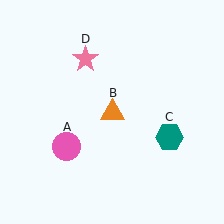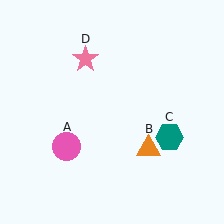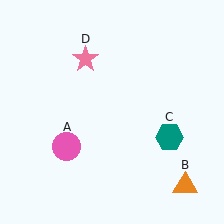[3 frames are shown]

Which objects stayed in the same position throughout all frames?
Pink circle (object A) and teal hexagon (object C) and pink star (object D) remained stationary.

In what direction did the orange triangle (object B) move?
The orange triangle (object B) moved down and to the right.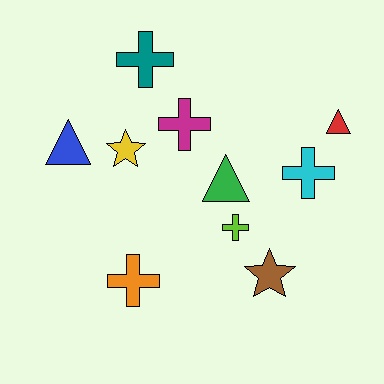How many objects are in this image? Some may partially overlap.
There are 10 objects.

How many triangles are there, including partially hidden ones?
There are 3 triangles.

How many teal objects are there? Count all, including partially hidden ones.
There is 1 teal object.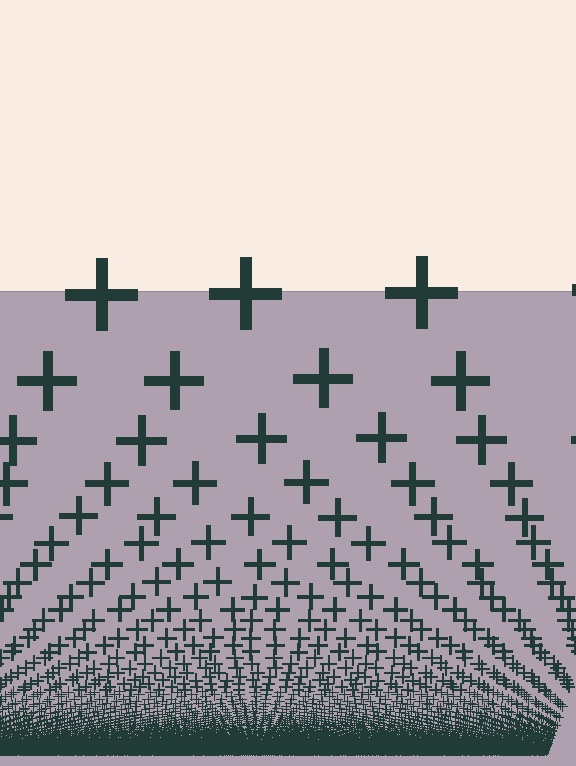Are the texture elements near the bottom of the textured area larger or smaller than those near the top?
Smaller. The gradient is inverted — elements near the bottom are smaller and denser.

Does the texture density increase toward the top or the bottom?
Density increases toward the bottom.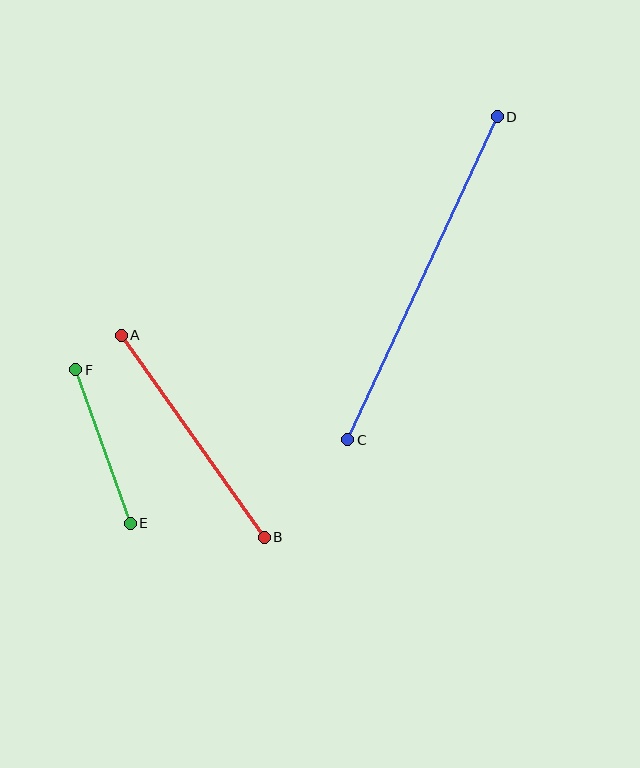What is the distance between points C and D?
The distance is approximately 356 pixels.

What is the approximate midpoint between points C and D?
The midpoint is at approximately (422, 278) pixels.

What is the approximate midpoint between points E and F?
The midpoint is at approximately (103, 446) pixels.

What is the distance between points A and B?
The distance is approximately 248 pixels.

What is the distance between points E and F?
The distance is approximately 163 pixels.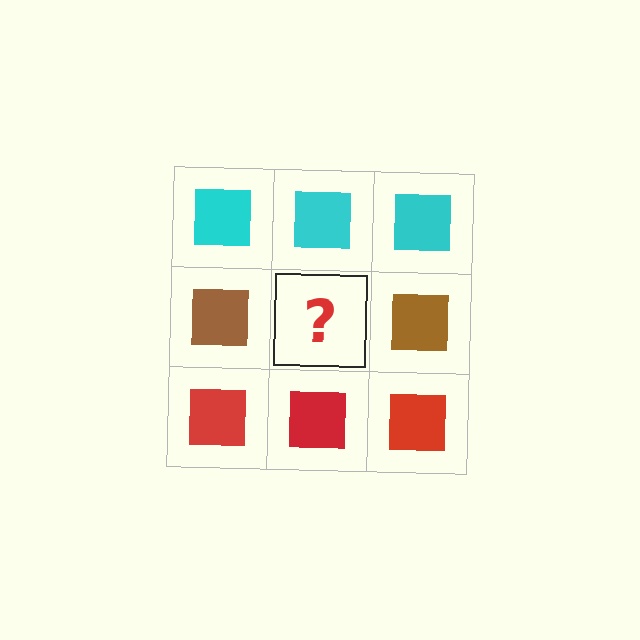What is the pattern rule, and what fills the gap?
The rule is that each row has a consistent color. The gap should be filled with a brown square.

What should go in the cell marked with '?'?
The missing cell should contain a brown square.